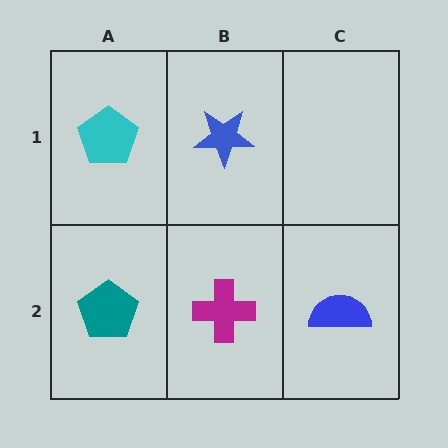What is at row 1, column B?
A blue star.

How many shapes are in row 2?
3 shapes.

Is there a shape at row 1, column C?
No, that cell is empty.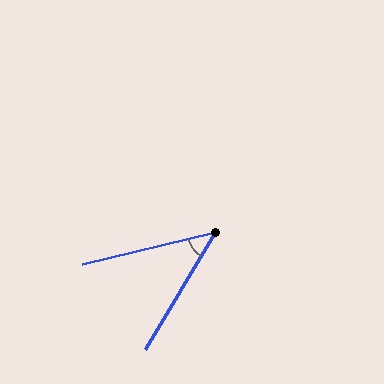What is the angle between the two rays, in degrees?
Approximately 46 degrees.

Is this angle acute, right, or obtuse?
It is acute.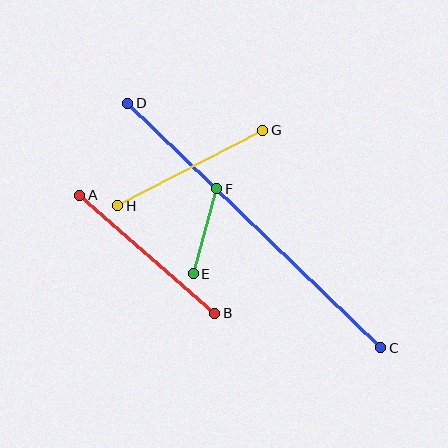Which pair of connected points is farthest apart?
Points C and D are farthest apart.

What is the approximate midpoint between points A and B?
The midpoint is at approximately (147, 254) pixels.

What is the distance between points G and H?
The distance is approximately 164 pixels.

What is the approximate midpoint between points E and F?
The midpoint is at approximately (205, 231) pixels.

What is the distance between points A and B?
The distance is approximately 179 pixels.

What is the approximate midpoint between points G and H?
The midpoint is at approximately (190, 168) pixels.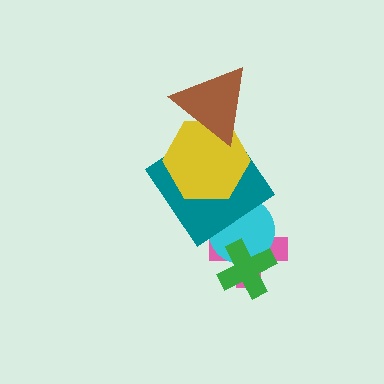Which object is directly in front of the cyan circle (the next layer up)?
The teal diamond is directly in front of the cyan circle.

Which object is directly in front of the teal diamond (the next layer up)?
The yellow hexagon is directly in front of the teal diamond.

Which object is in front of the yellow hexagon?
The brown triangle is in front of the yellow hexagon.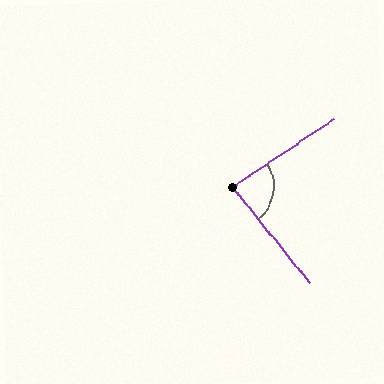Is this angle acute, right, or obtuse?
It is approximately a right angle.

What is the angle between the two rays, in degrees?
Approximately 85 degrees.